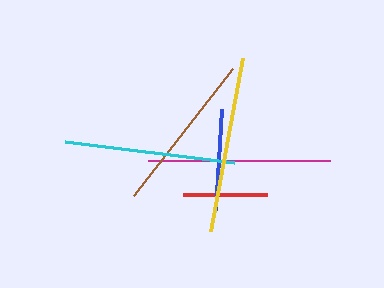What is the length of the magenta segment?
The magenta segment is approximately 182 pixels long.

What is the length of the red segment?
The red segment is approximately 84 pixels long.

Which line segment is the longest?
The magenta line is the longest at approximately 182 pixels.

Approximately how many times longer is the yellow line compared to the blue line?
The yellow line is approximately 1.7 times the length of the blue line.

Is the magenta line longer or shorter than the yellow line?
The magenta line is longer than the yellow line.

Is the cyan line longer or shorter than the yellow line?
The yellow line is longer than the cyan line.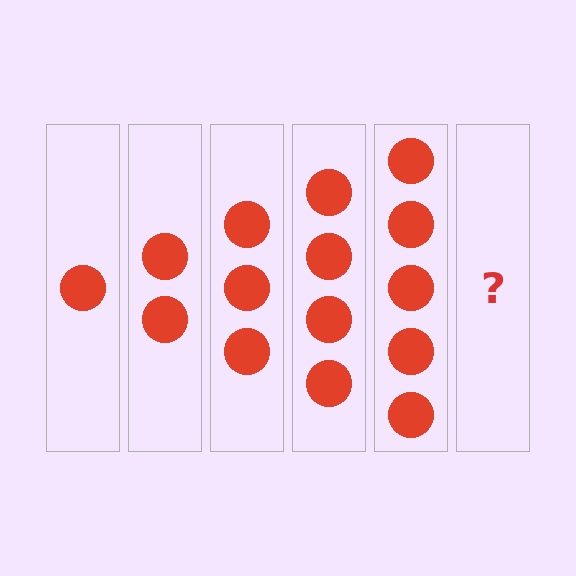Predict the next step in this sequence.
The next step is 6 circles.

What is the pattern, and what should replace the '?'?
The pattern is that each step adds one more circle. The '?' should be 6 circles.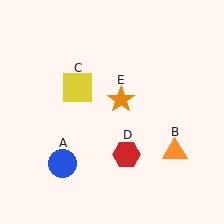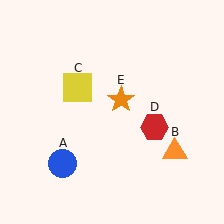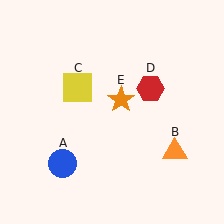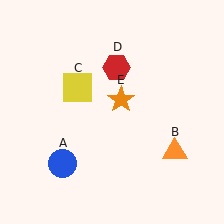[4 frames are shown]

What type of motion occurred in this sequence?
The red hexagon (object D) rotated counterclockwise around the center of the scene.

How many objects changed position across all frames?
1 object changed position: red hexagon (object D).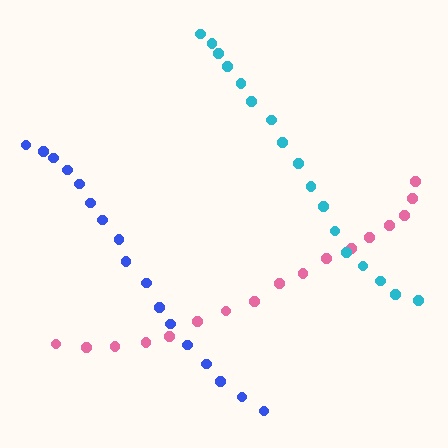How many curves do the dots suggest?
There are 3 distinct paths.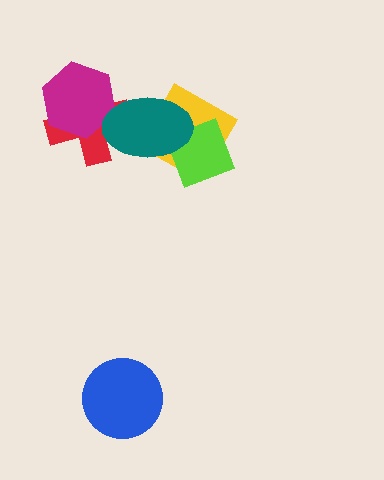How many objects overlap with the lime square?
2 objects overlap with the lime square.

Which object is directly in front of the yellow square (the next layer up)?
The lime square is directly in front of the yellow square.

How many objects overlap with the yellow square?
2 objects overlap with the yellow square.